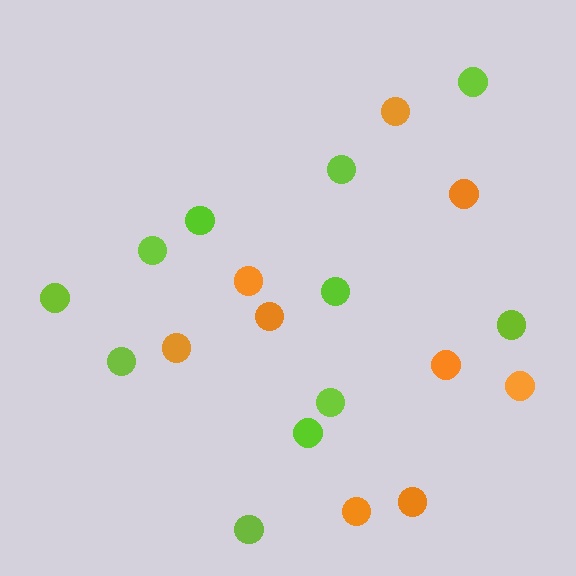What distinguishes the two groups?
There are 2 groups: one group of lime circles (11) and one group of orange circles (9).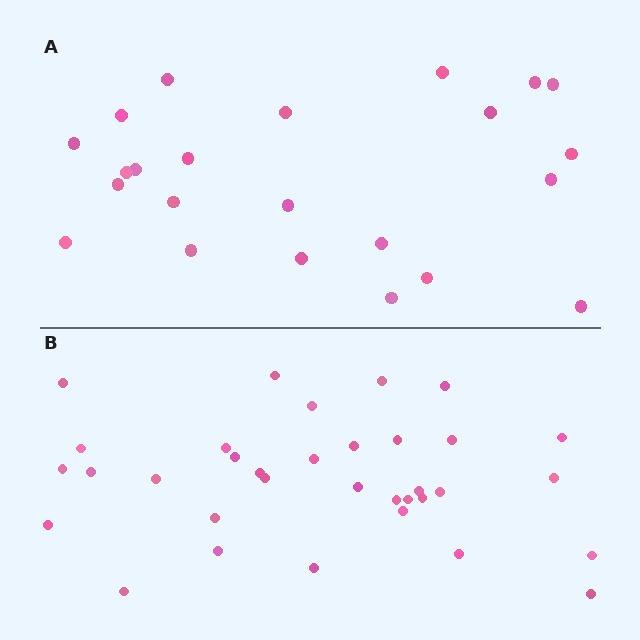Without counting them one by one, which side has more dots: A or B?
Region B (the bottom region) has more dots.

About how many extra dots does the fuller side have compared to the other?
Region B has roughly 12 or so more dots than region A.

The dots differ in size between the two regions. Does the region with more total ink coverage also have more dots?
No. Region A has more total ink coverage because its dots are larger, but region B actually contains more individual dots. Total area can be misleading — the number of items is what matters here.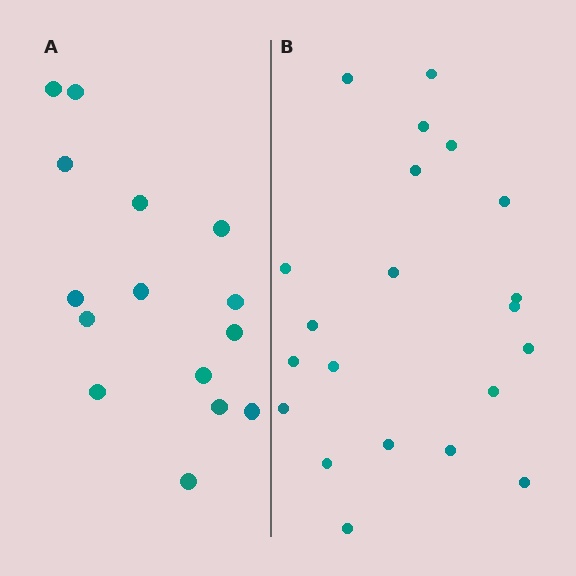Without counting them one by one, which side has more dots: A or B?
Region B (the right region) has more dots.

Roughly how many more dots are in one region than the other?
Region B has about 6 more dots than region A.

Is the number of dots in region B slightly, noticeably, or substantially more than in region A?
Region B has noticeably more, but not dramatically so. The ratio is roughly 1.4 to 1.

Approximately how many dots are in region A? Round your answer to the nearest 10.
About 20 dots. (The exact count is 15, which rounds to 20.)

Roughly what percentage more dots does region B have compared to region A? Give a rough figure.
About 40% more.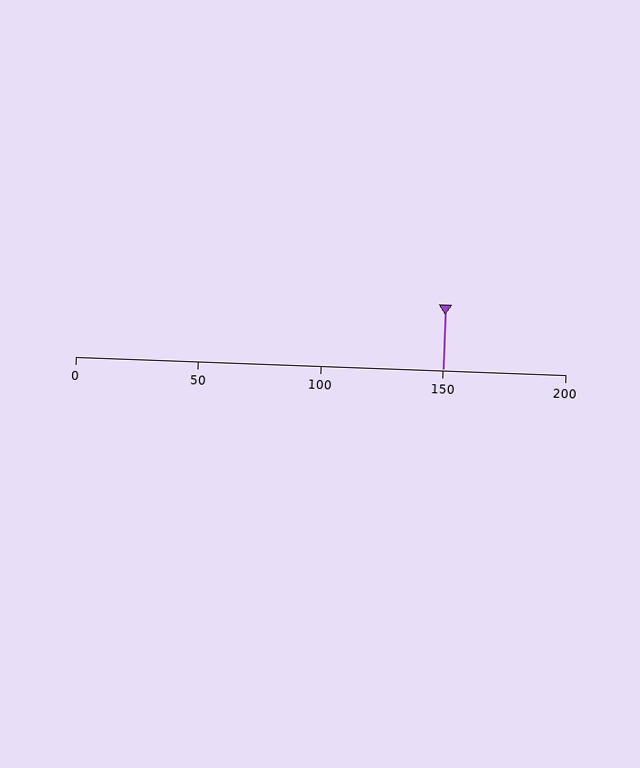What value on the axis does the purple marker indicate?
The marker indicates approximately 150.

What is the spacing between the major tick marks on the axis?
The major ticks are spaced 50 apart.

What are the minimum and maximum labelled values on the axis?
The axis runs from 0 to 200.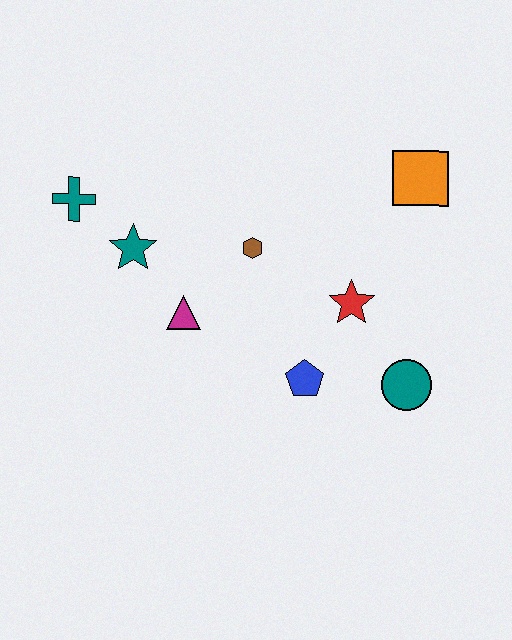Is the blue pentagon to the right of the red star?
No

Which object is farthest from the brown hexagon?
The teal circle is farthest from the brown hexagon.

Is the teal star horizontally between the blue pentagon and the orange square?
No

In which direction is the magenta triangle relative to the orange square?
The magenta triangle is to the left of the orange square.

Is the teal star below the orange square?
Yes